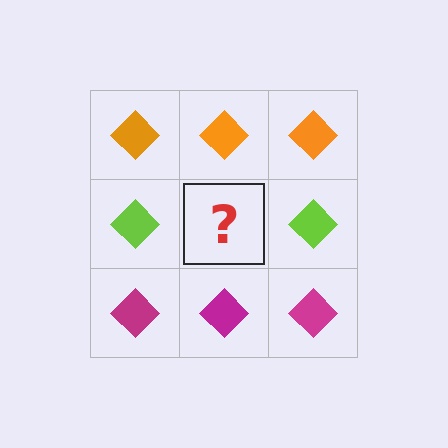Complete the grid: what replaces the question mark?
The question mark should be replaced with a lime diamond.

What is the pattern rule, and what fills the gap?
The rule is that each row has a consistent color. The gap should be filled with a lime diamond.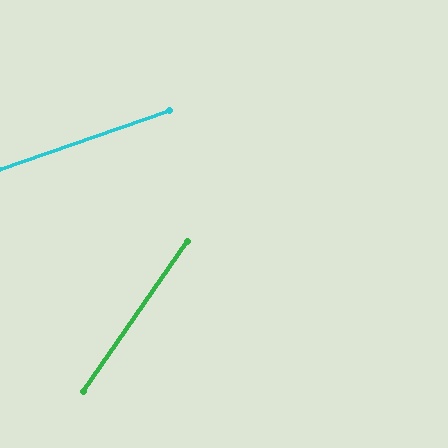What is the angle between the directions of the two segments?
Approximately 36 degrees.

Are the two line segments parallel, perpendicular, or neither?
Neither parallel nor perpendicular — they differ by about 36°.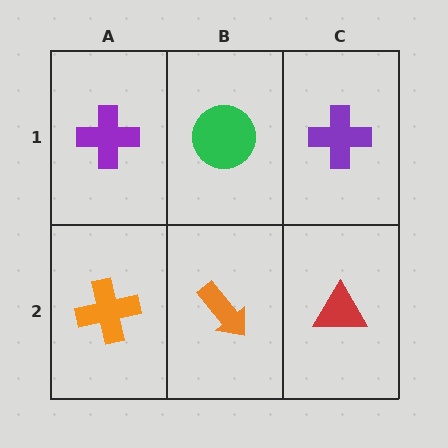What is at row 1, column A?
A purple cross.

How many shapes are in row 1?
3 shapes.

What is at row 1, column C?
A purple cross.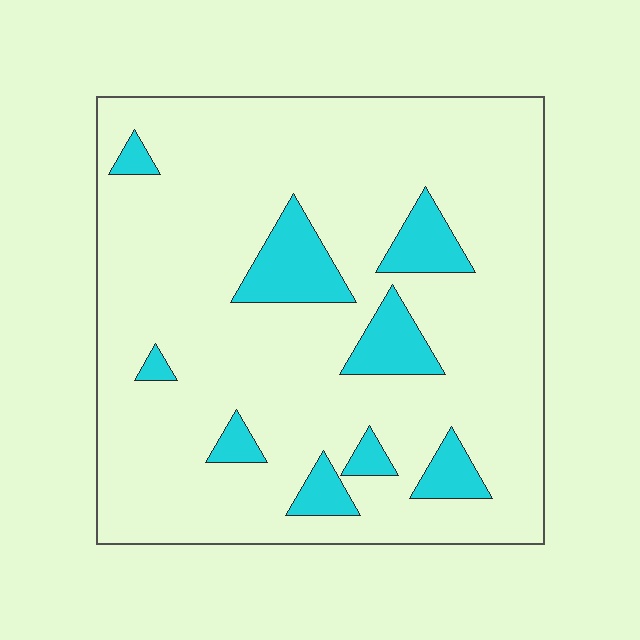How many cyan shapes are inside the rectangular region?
9.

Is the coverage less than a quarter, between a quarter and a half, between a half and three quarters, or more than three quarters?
Less than a quarter.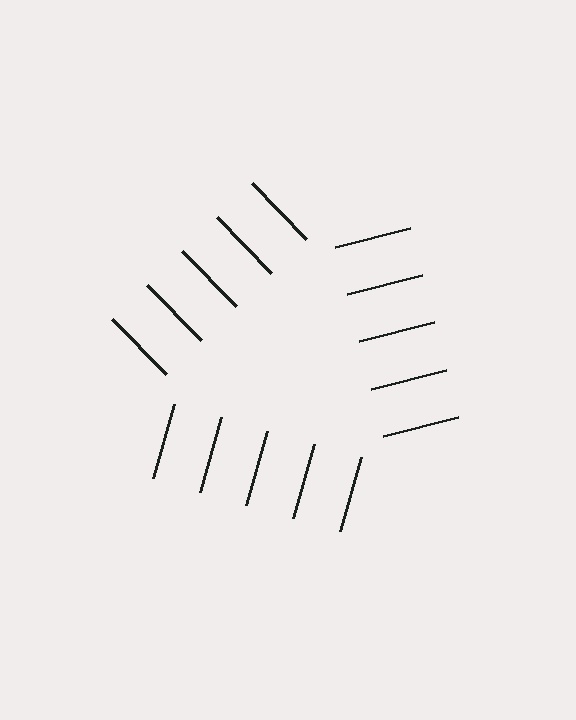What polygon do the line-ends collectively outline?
An illusory triangle — the line segments terminate on its edges but no continuous stroke is drawn.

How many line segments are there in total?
15 — 5 along each of the 3 edges.